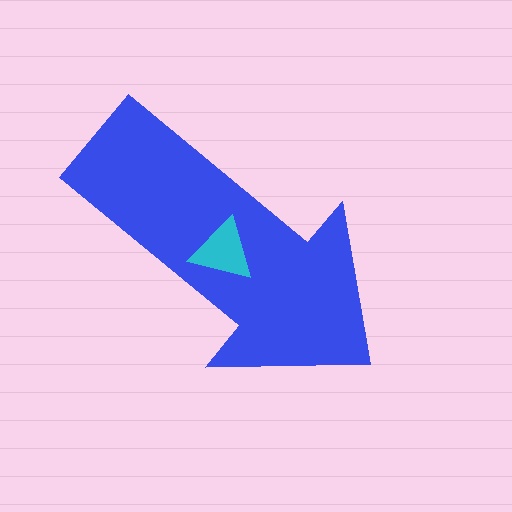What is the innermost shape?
The cyan triangle.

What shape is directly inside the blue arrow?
The cyan triangle.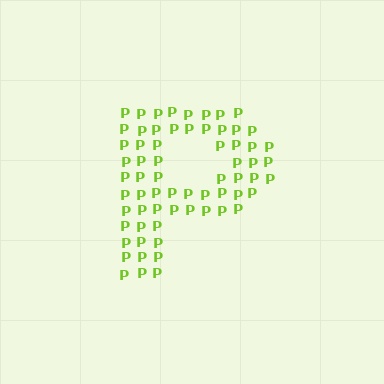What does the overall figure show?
The overall figure shows the letter P.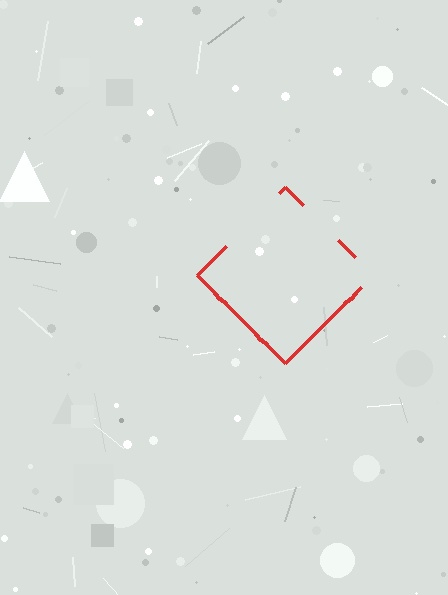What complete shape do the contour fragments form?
The contour fragments form a diamond.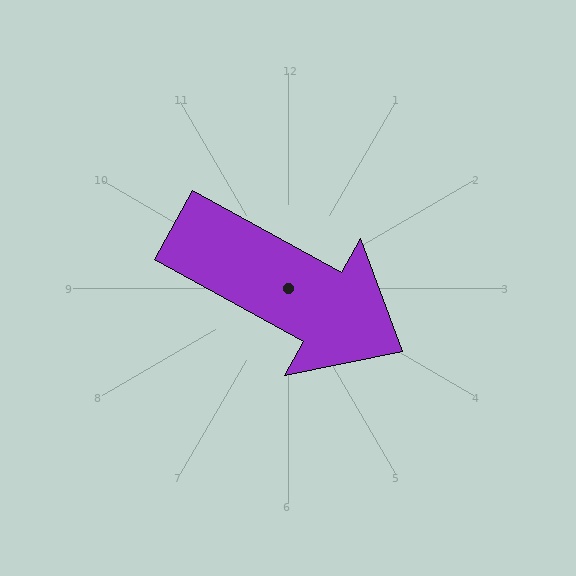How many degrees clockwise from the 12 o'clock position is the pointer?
Approximately 119 degrees.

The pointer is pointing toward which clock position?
Roughly 4 o'clock.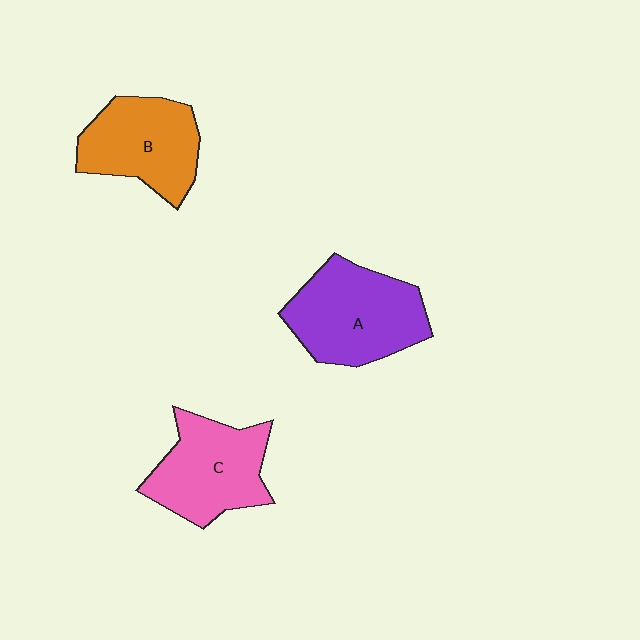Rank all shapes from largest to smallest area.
From largest to smallest: A (purple), C (pink), B (orange).